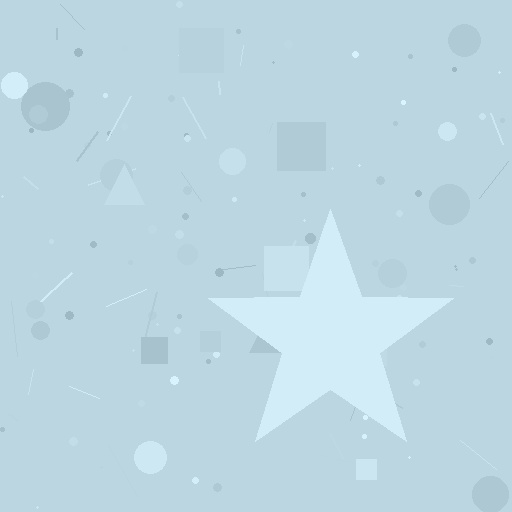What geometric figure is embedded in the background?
A star is embedded in the background.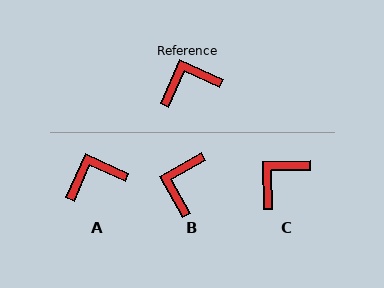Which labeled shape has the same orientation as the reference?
A.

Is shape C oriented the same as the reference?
No, it is off by about 25 degrees.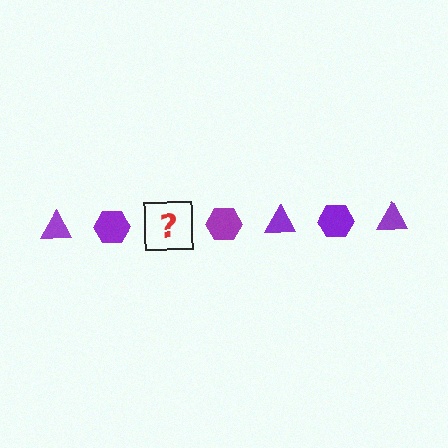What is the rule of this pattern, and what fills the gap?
The rule is that the pattern cycles through triangle, hexagon shapes in purple. The gap should be filled with a purple triangle.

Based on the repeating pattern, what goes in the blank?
The blank should be a purple triangle.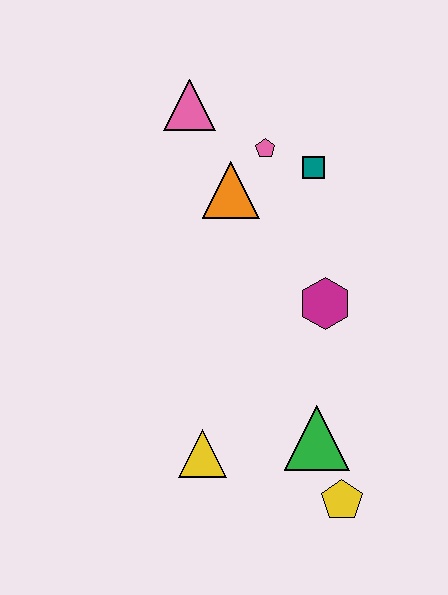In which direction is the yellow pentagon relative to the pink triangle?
The yellow pentagon is below the pink triangle.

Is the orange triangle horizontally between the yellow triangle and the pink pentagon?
Yes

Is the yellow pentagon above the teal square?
No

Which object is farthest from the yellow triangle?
The pink triangle is farthest from the yellow triangle.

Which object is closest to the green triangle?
The yellow pentagon is closest to the green triangle.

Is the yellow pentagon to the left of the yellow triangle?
No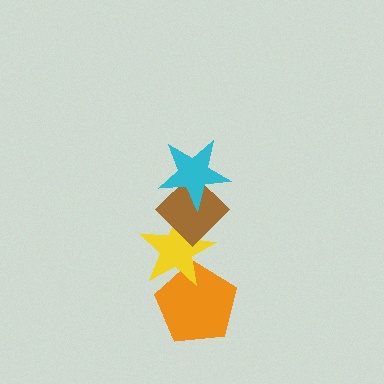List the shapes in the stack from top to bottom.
From top to bottom: the cyan star, the brown diamond, the yellow star, the orange pentagon.